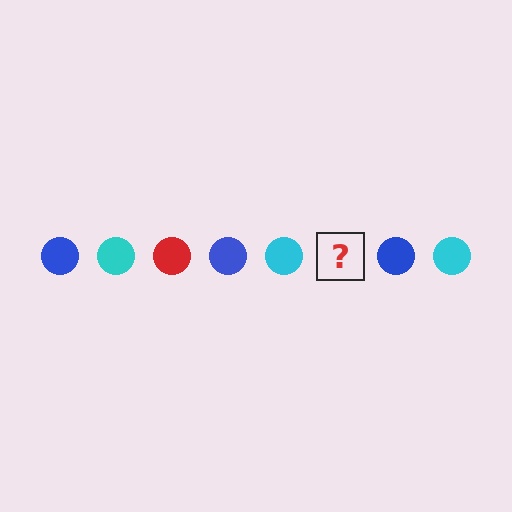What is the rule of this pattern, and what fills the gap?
The rule is that the pattern cycles through blue, cyan, red circles. The gap should be filled with a red circle.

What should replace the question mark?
The question mark should be replaced with a red circle.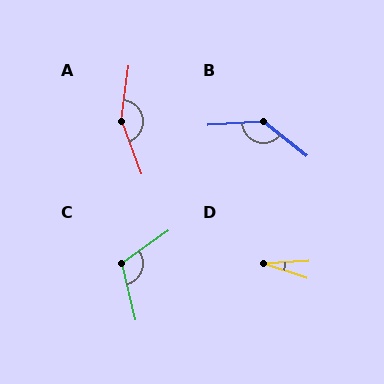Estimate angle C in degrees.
Approximately 111 degrees.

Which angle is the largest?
A, at approximately 151 degrees.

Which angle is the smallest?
D, at approximately 21 degrees.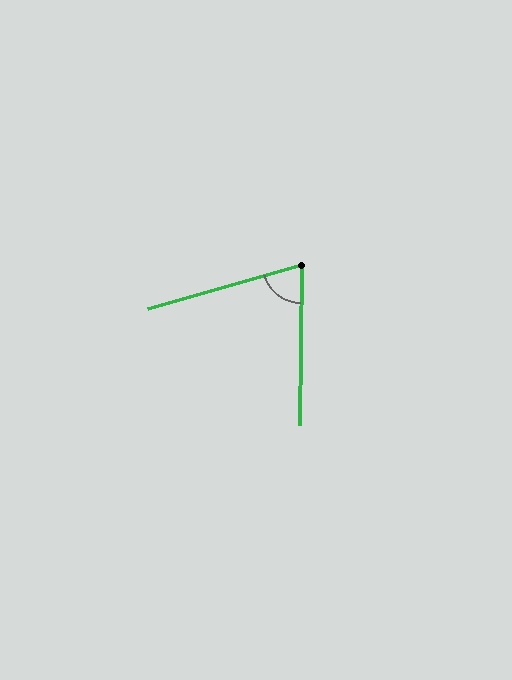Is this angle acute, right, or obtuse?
It is acute.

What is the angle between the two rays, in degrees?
Approximately 73 degrees.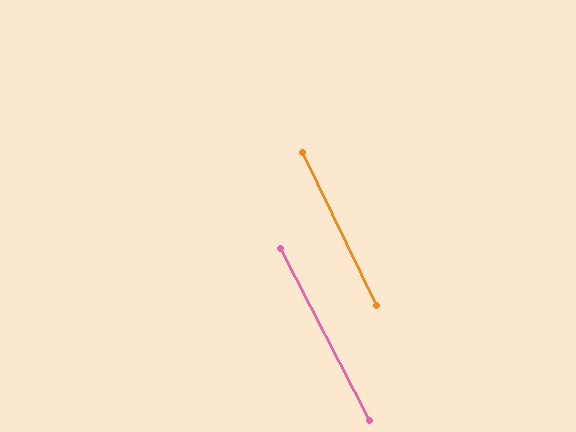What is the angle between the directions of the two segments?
Approximately 2 degrees.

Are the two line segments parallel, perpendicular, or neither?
Parallel — their directions differ by only 1.8°.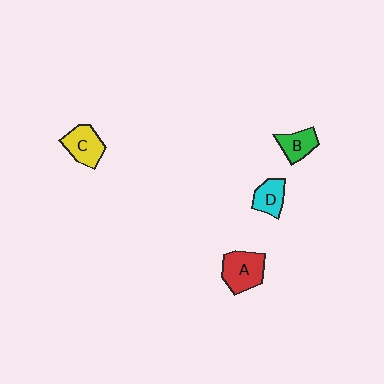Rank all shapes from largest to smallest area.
From largest to smallest: A (red), C (yellow), B (green), D (cyan).